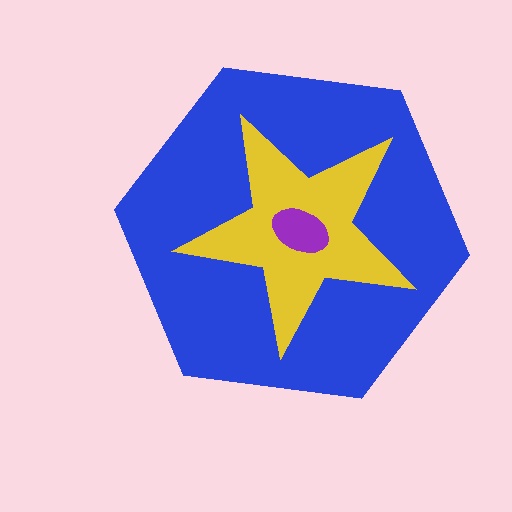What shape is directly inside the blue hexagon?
The yellow star.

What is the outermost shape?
The blue hexagon.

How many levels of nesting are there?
3.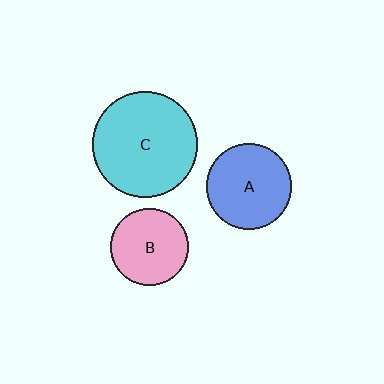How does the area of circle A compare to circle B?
Approximately 1.2 times.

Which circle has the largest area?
Circle C (cyan).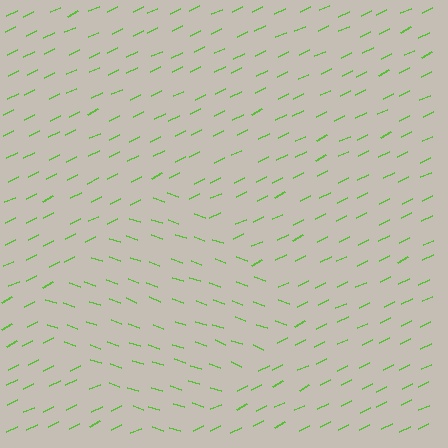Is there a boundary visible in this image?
Yes, there is a texture boundary formed by a change in line orientation.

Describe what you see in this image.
The image is filled with small lime line segments. A diamond region in the image has lines oriented differently from the surrounding lines, creating a visible texture boundary.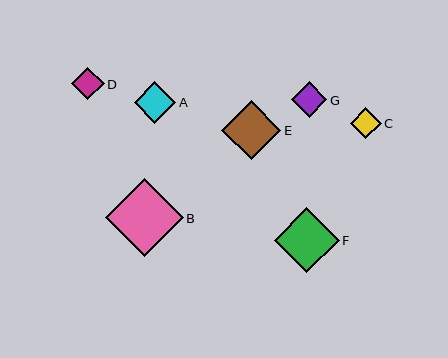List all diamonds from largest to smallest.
From largest to smallest: B, F, E, A, G, D, C.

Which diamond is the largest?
Diamond B is the largest with a size of approximately 78 pixels.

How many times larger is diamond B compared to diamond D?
Diamond B is approximately 2.4 times the size of diamond D.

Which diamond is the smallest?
Diamond C is the smallest with a size of approximately 31 pixels.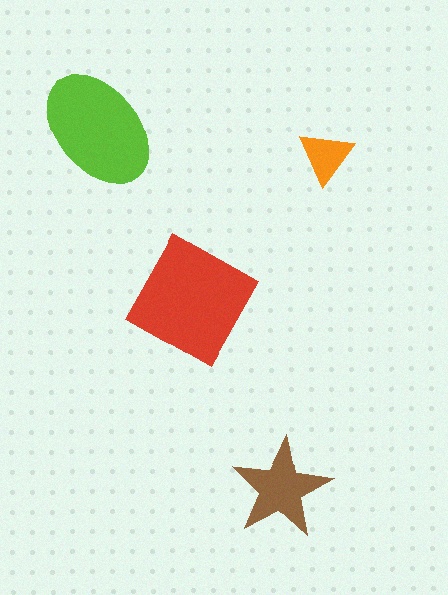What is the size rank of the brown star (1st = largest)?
3rd.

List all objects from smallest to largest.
The orange triangle, the brown star, the lime ellipse, the red square.